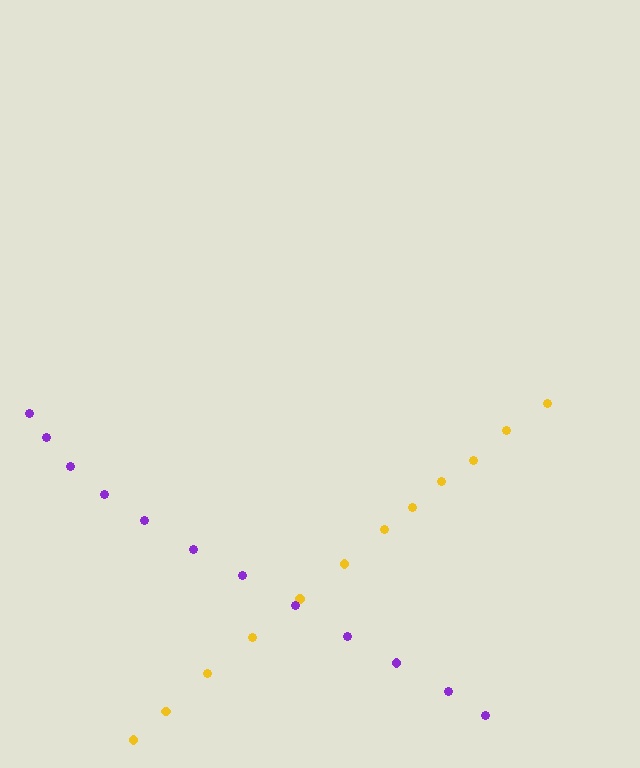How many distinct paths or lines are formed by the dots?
There are 2 distinct paths.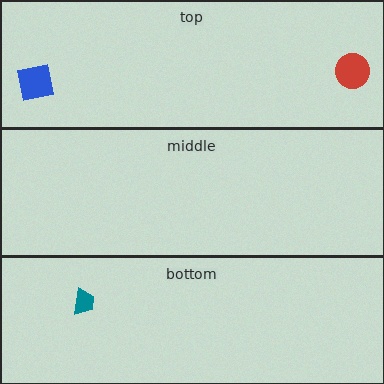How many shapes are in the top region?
2.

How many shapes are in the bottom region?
1.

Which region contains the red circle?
The top region.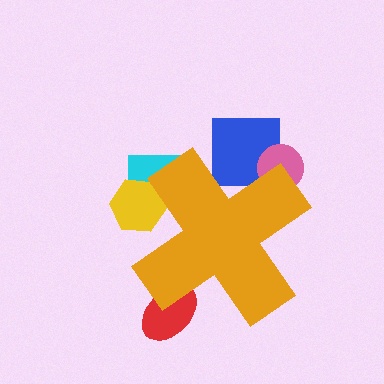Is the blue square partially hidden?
Yes, the blue square is partially hidden behind the orange cross.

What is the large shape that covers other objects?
An orange cross.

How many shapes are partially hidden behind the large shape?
5 shapes are partially hidden.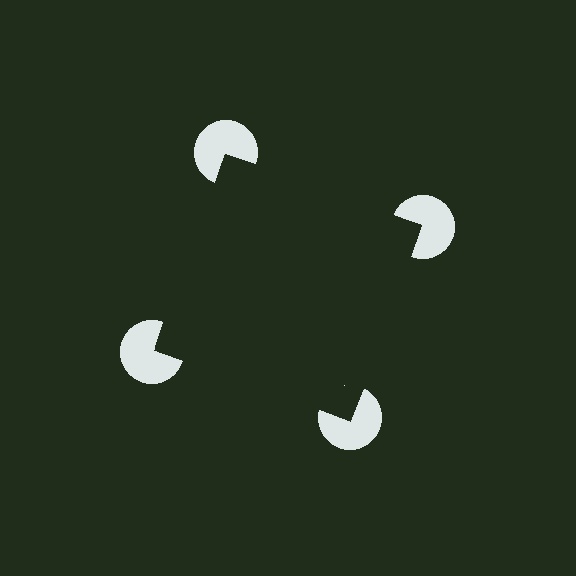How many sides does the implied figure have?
4 sides.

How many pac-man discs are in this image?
There are 4 — one at each vertex of the illusory square.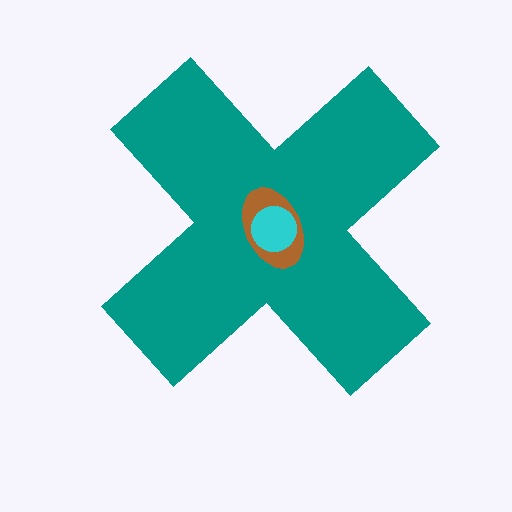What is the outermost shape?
The teal cross.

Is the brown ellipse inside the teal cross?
Yes.